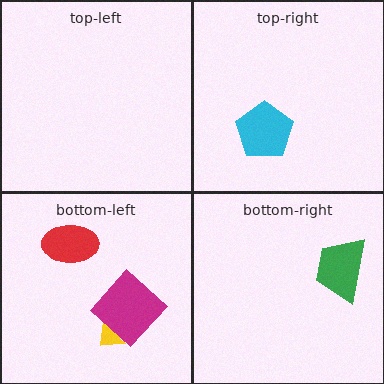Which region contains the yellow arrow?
The bottom-left region.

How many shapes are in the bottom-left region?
3.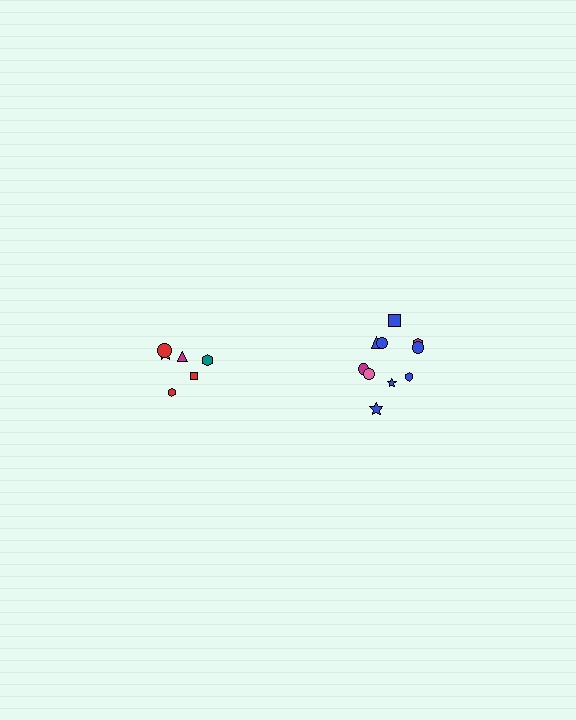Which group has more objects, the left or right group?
The right group.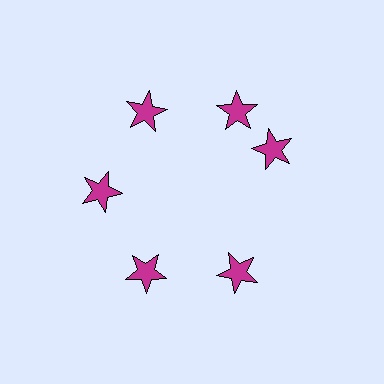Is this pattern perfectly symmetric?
No. The 6 magenta stars are arranged in a ring, but one element near the 3 o'clock position is rotated out of alignment along the ring, breaking the 6-fold rotational symmetry.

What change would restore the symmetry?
The symmetry would be restored by rotating it back into even spacing with its neighbors so that all 6 stars sit at equal angles and equal distance from the center.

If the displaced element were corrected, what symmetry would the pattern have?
It would have 6-fold rotational symmetry — the pattern would map onto itself every 60 degrees.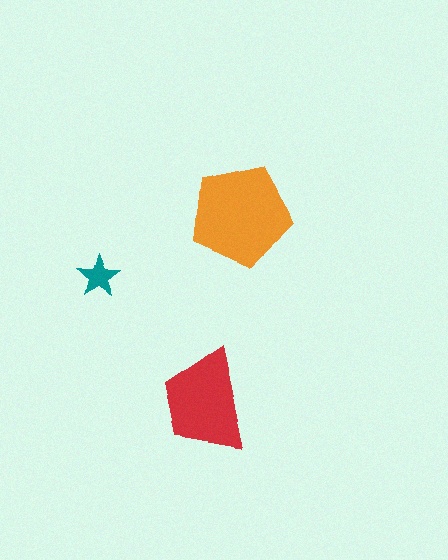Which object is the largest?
The orange pentagon.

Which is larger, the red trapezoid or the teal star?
The red trapezoid.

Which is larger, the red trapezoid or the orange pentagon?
The orange pentagon.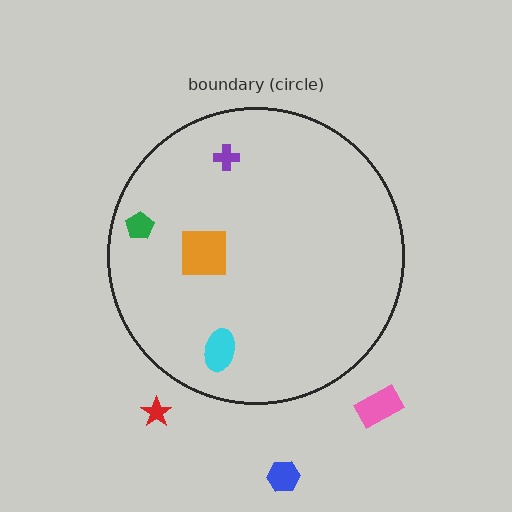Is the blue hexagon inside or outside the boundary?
Outside.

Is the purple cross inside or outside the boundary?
Inside.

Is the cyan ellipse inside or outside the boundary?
Inside.